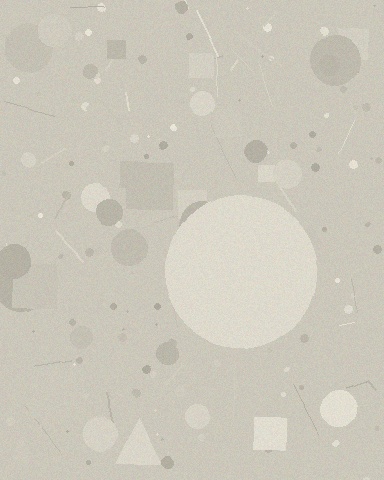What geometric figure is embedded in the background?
A circle is embedded in the background.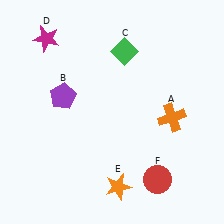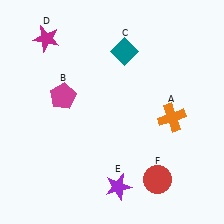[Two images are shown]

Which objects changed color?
B changed from purple to magenta. C changed from green to teal. E changed from orange to purple.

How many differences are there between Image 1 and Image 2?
There are 3 differences between the two images.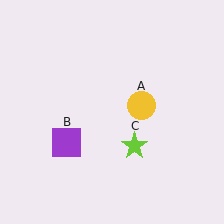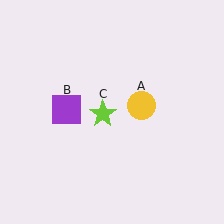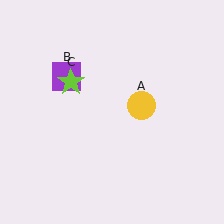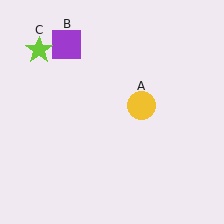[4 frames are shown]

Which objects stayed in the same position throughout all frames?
Yellow circle (object A) remained stationary.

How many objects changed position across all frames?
2 objects changed position: purple square (object B), lime star (object C).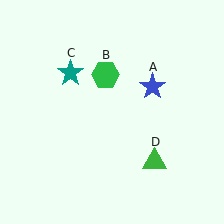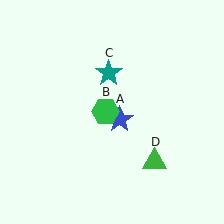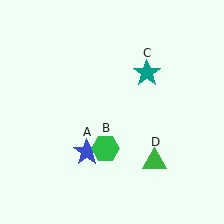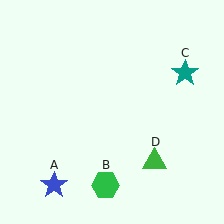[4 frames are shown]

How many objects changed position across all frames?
3 objects changed position: blue star (object A), green hexagon (object B), teal star (object C).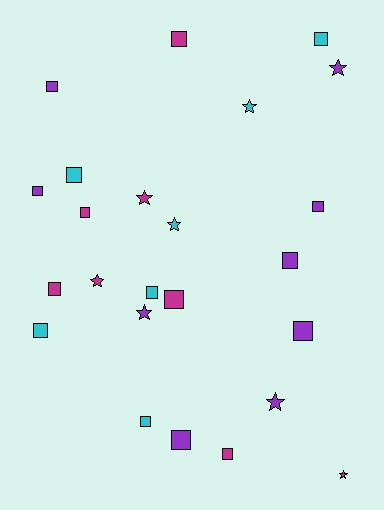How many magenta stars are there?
There are 3 magenta stars.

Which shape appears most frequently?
Square, with 16 objects.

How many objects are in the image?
There are 24 objects.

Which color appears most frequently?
Purple, with 9 objects.